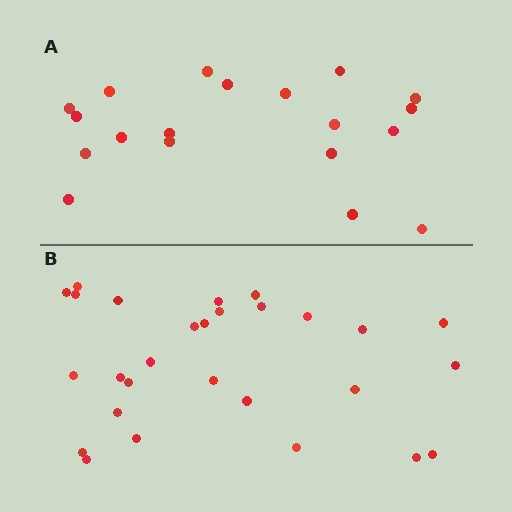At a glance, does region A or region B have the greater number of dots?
Region B (the bottom region) has more dots.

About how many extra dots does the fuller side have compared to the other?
Region B has roughly 8 or so more dots than region A.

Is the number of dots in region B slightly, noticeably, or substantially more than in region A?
Region B has substantially more. The ratio is roughly 1.5 to 1.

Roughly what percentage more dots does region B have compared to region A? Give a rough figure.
About 45% more.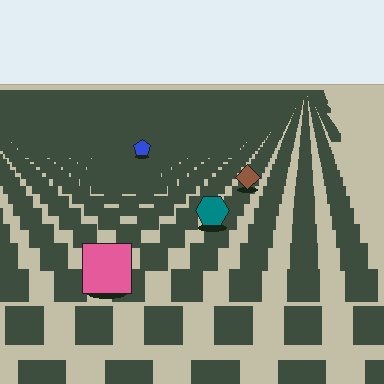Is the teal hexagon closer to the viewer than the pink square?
No. The pink square is closer — you can tell from the texture gradient: the ground texture is coarser near it.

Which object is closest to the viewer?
The pink square is closest. The texture marks near it are larger and more spread out.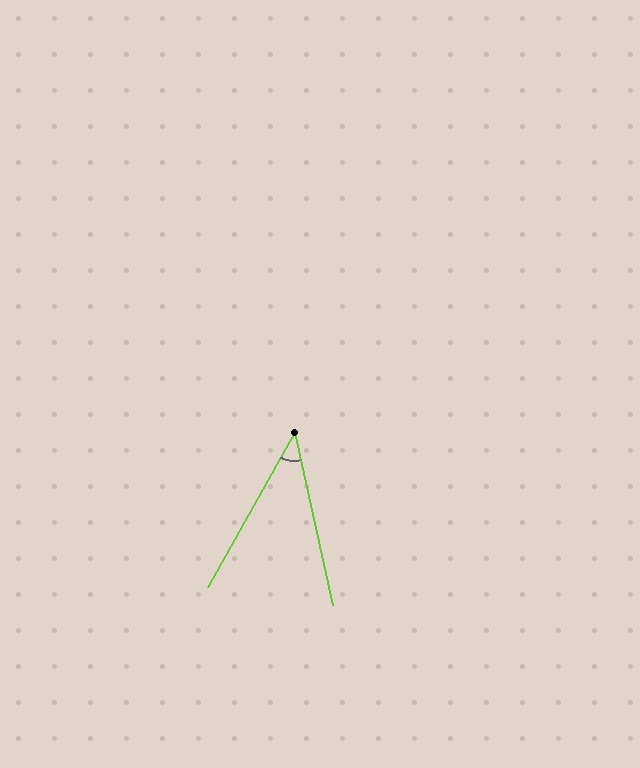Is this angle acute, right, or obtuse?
It is acute.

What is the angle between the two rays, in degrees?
Approximately 42 degrees.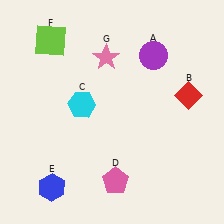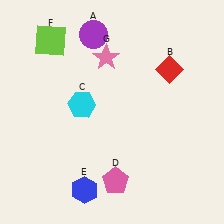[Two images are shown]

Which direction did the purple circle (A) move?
The purple circle (A) moved left.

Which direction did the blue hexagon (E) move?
The blue hexagon (E) moved right.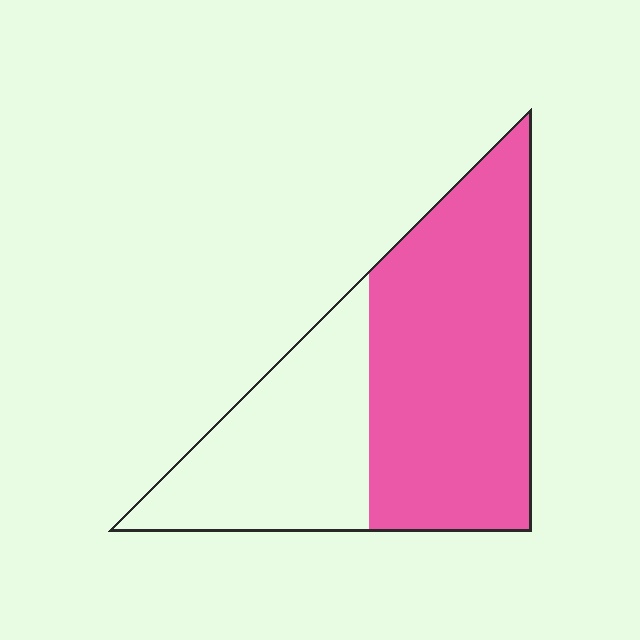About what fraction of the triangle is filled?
About five eighths (5/8).